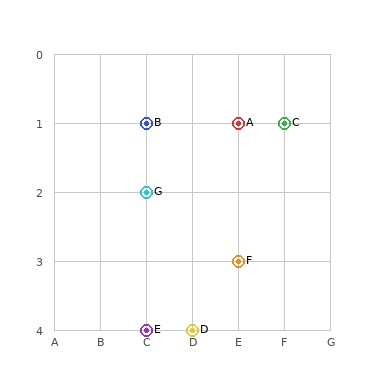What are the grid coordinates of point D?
Point D is at grid coordinates (D, 4).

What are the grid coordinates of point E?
Point E is at grid coordinates (C, 4).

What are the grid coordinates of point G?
Point G is at grid coordinates (C, 2).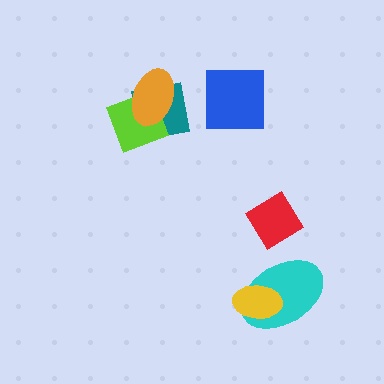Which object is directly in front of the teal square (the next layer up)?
The lime diamond is directly in front of the teal square.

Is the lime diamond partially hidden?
Yes, it is partially covered by another shape.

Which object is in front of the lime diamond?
The orange ellipse is in front of the lime diamond.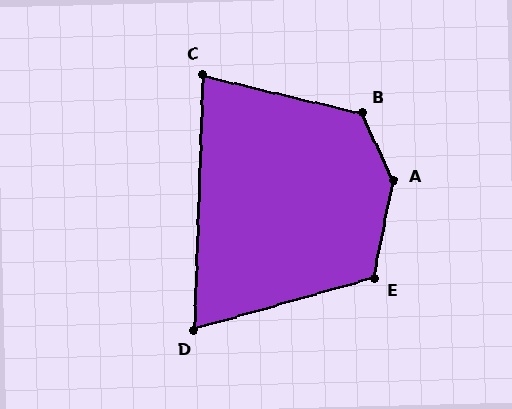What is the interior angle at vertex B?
Approximately 129 degrees (obtuse).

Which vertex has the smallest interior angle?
D, at approximately 72 degrees.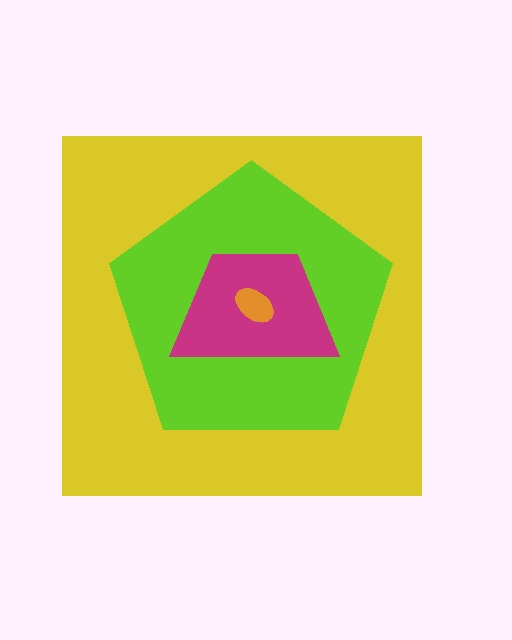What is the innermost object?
The orange ellipse.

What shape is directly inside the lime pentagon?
The magenta trapezoid.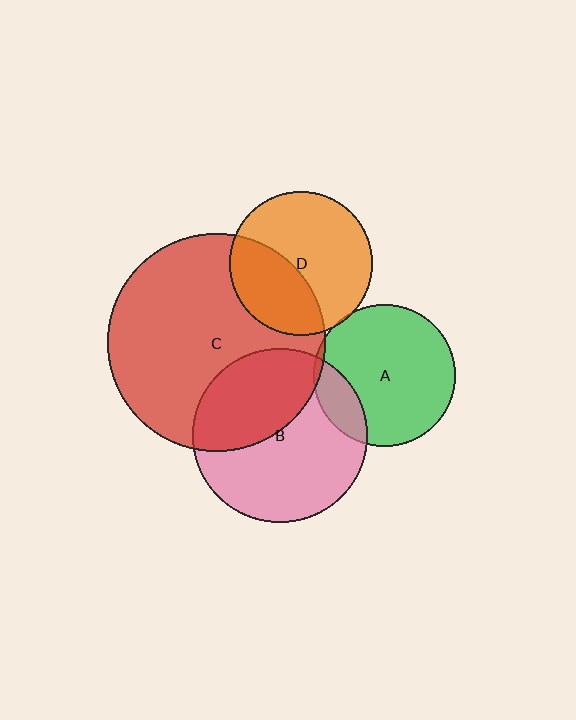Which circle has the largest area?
Circle C (red).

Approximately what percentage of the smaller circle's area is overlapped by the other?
Approximately 15%.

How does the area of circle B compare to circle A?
Approximately 1.5 times.